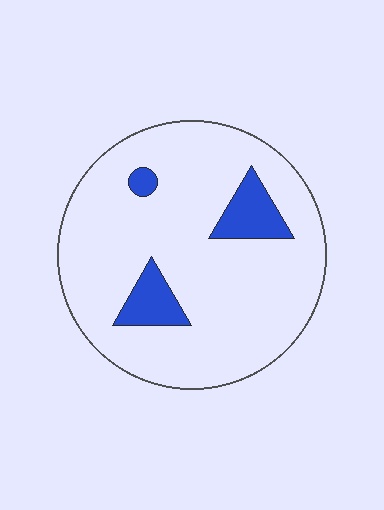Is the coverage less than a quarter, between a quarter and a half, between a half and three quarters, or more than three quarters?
Less than a quarter.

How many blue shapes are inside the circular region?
3.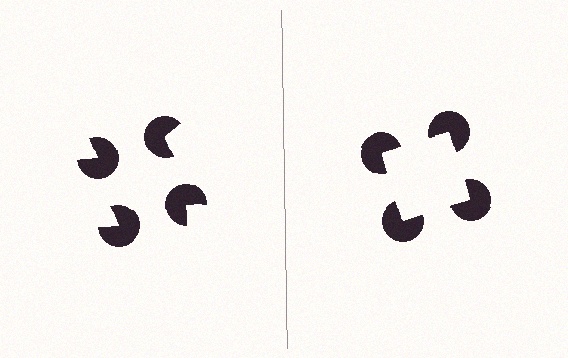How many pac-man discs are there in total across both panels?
8 — 4 on each side.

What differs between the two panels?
The pac-man discs are positioned identically on both sides; only the wedge orientations differ. On the right they align to a square; on the left they are misaligned.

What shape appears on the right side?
An illusory square.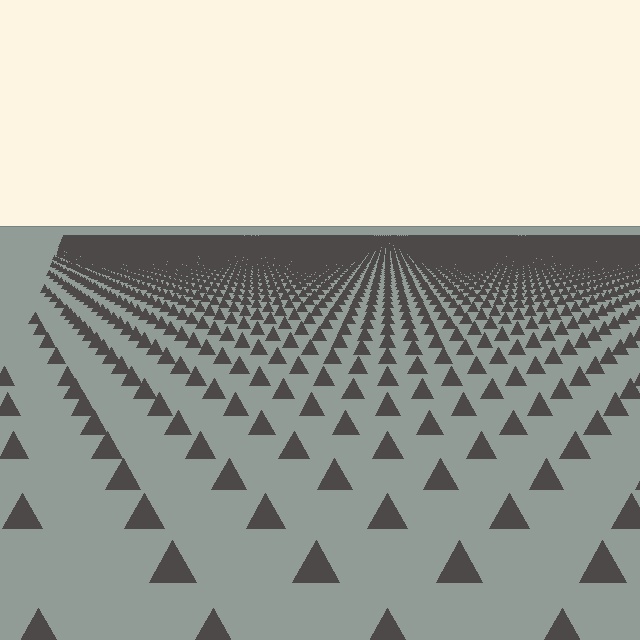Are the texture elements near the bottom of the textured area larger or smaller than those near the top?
Larger. Near the bottom, elements are closer to the viewer and appear at a bigger on-screen size.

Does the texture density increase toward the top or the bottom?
Density increases toward the top.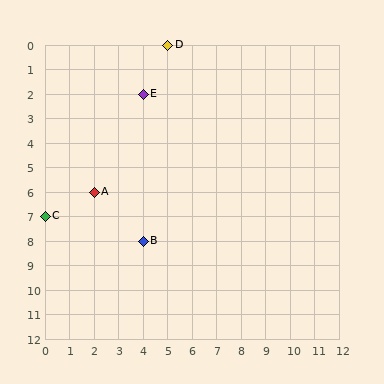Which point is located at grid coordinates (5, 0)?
Point D is at (5, 0).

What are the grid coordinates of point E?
Point E is at grid coordinates (4, 2).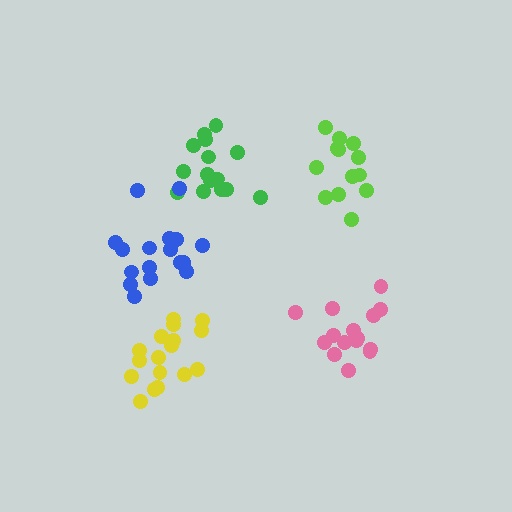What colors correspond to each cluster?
The clusters are colored: green, blue, pink, lime, yellow.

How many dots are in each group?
Group 1: 15 dots, Group 2: 17 dots, Group 3: 15 dots, Group 4: 13 dots, Group 5: 17 dots (77 total).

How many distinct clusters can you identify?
There are 5 distinct clusters.